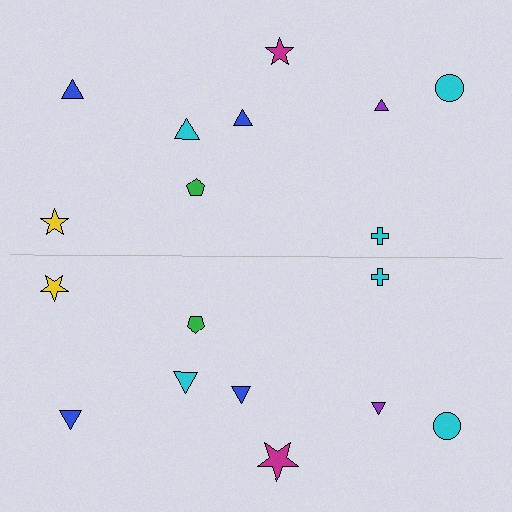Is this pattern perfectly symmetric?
No, the pattern is not perfectly symmetric. The magenta star on the bottom side has a different size than its mirror counterpart.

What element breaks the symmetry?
The magenta star on the bottom side has a different size than its mirror counterpart.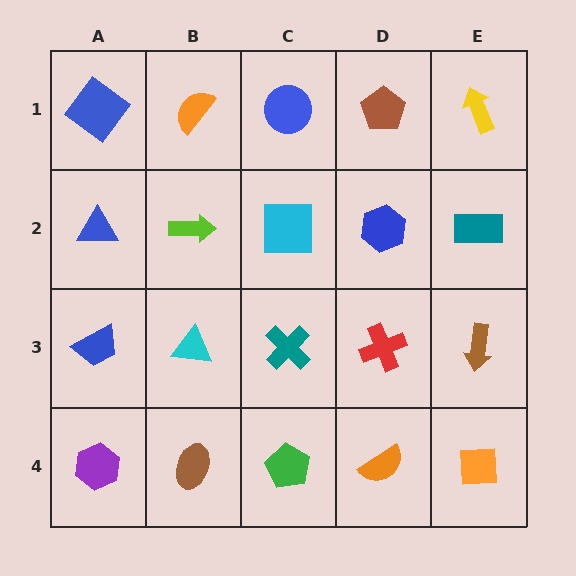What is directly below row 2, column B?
A cyan triangle.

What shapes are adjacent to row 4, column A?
A blue trapezoid (row 3, column A), a brown ellipse (row 4, column B).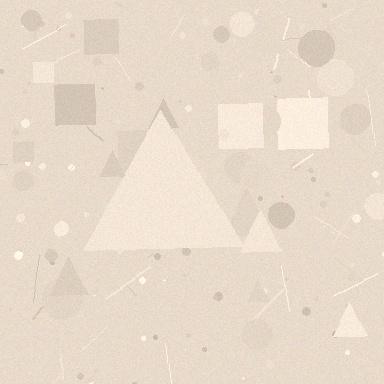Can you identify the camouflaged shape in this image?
The camouflaged shape is a triangle.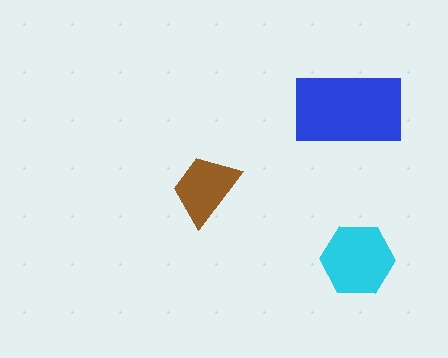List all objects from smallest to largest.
The brown trapezoid, the cyan hexagon, the blue rectangle.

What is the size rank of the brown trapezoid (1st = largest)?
3rd.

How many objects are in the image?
There are 3 objects in the image.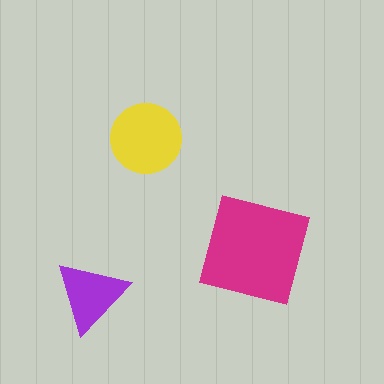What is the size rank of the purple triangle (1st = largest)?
3rd.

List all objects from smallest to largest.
The purple triangle, the yellow circle, the magenta square.